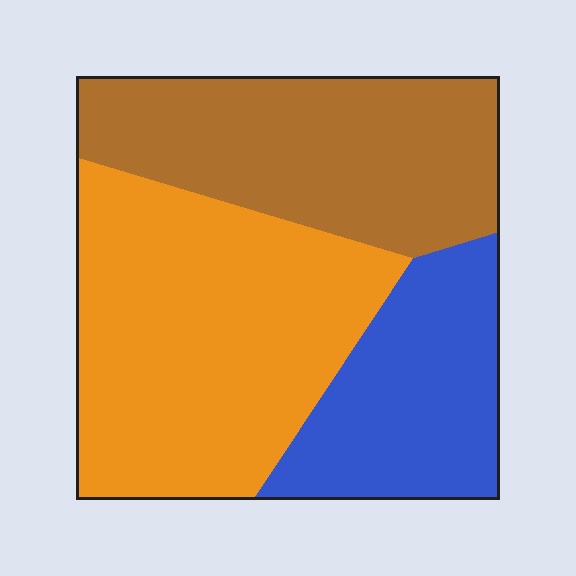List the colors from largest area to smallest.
From largest to smallest: orange, brown, blue.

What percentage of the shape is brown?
Brown covers about 35% of the shape.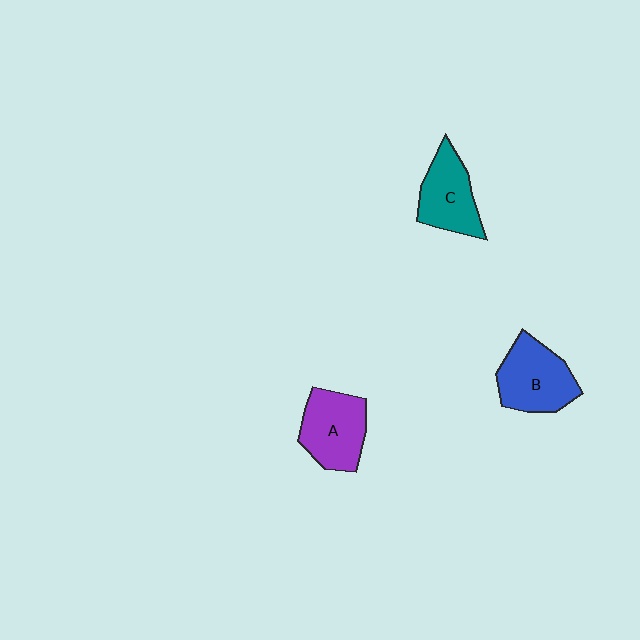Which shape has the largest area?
Shape B (blue).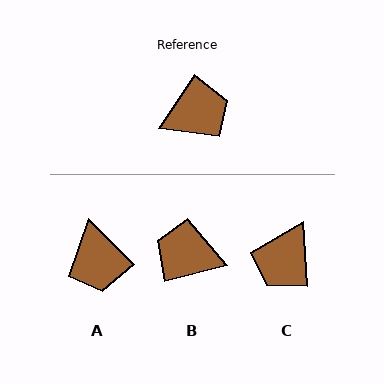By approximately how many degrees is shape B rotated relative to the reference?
Approximately 138 degrees counter-clockwise.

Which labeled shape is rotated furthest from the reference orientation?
C, about 142 degrees away.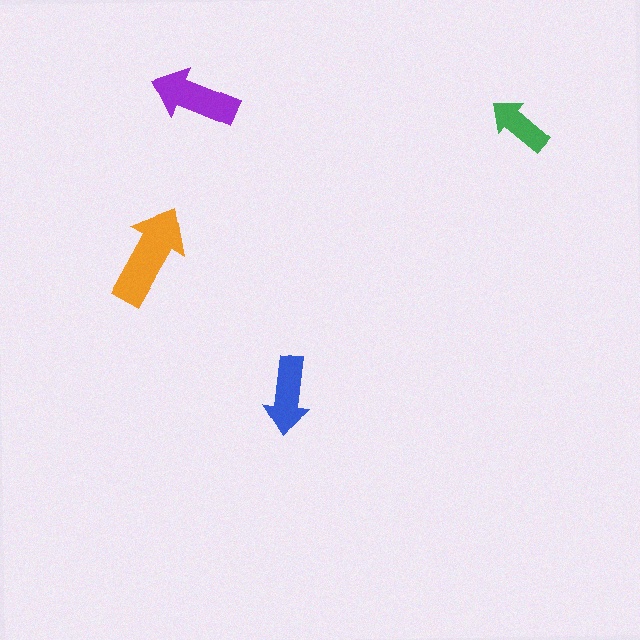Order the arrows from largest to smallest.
the orange one, the purple one, the blue one, the green one.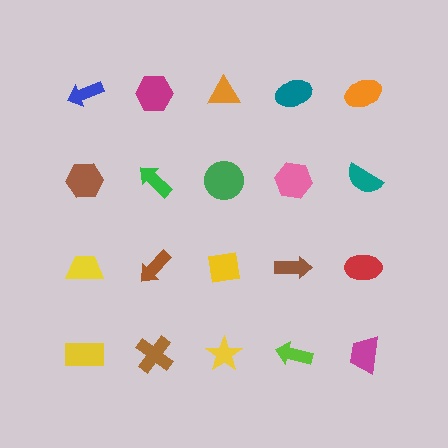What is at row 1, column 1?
A blue arrow.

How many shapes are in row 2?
5 shapes.